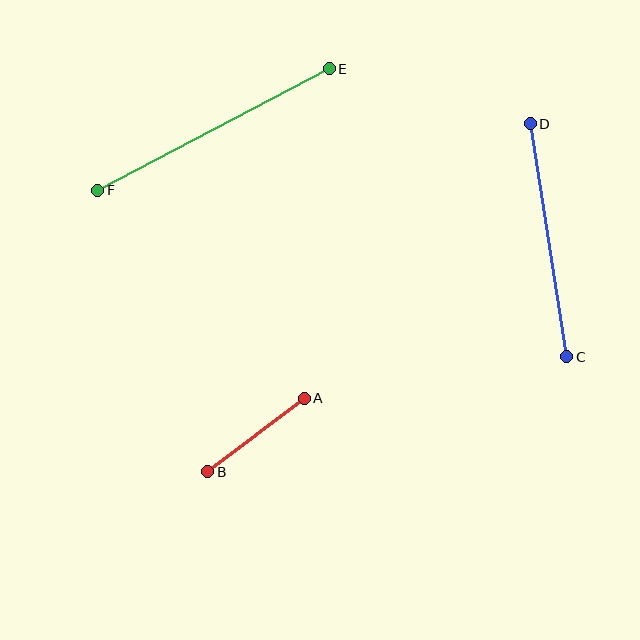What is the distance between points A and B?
The distance is approximately 122 pixels.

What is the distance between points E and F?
The distance is approximately 262 pixels.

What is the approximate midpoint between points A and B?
The midpoint is at approximately (256, 435) pixels.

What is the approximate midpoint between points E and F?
The midpoint is at approximately (213, 130) pixels.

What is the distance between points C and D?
The distance is approximately 236 pixels.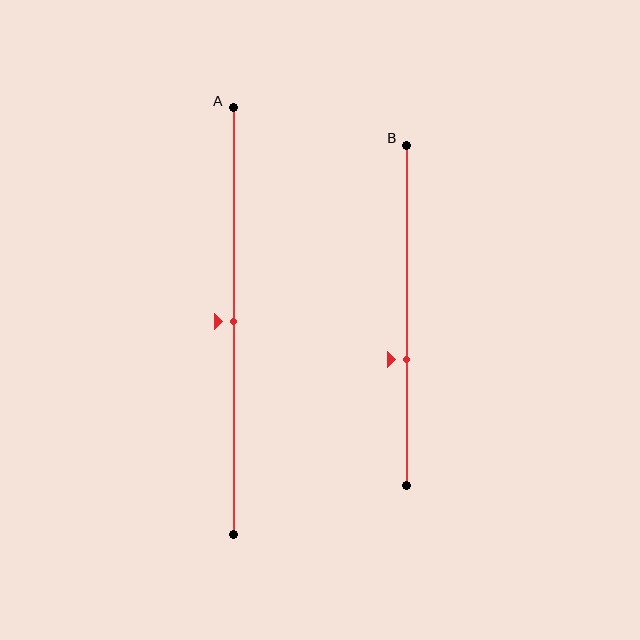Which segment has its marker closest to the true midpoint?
Segment A has its marker closest to the true midpoint.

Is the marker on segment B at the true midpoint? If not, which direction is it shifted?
No, the marker on segment B is shifted downward by about 13% of the segment length.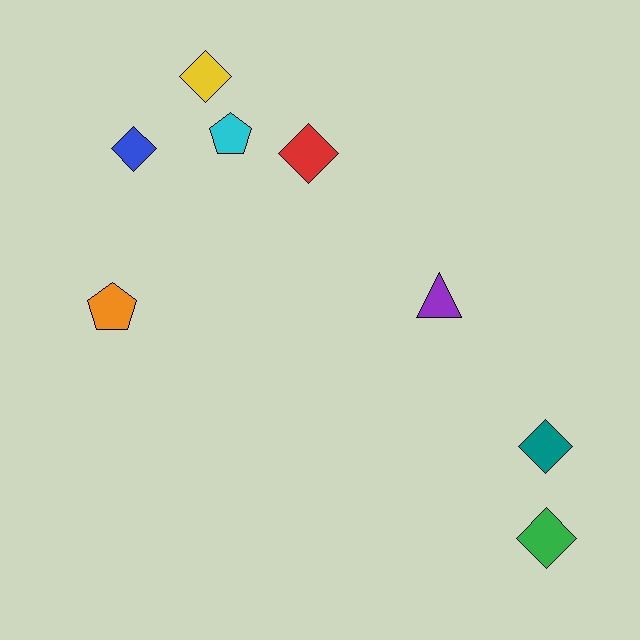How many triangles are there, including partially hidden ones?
There is 1 triangle.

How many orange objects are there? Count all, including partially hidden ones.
There is 1 orange object.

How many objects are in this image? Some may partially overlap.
There are 8 objects.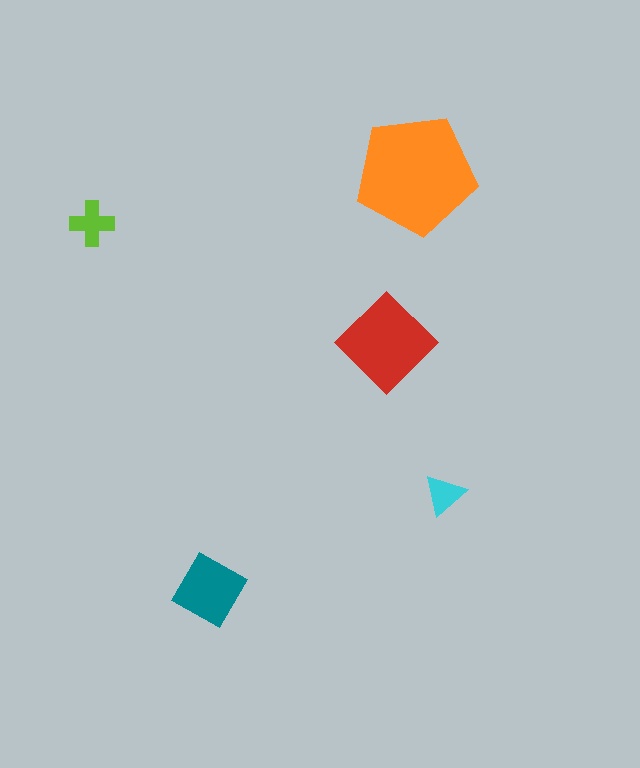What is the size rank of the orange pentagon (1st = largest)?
1st.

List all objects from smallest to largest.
The cyan triangle, the lime cross, the teal square, the red diamond, the orange pentagon.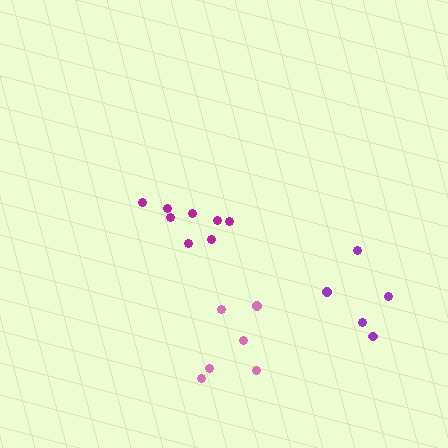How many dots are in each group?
Group 1: 5 dots, Group 2: 8 dots, Group 3: 6 dots (19 total).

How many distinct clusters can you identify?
There are 3 distinct clusters.